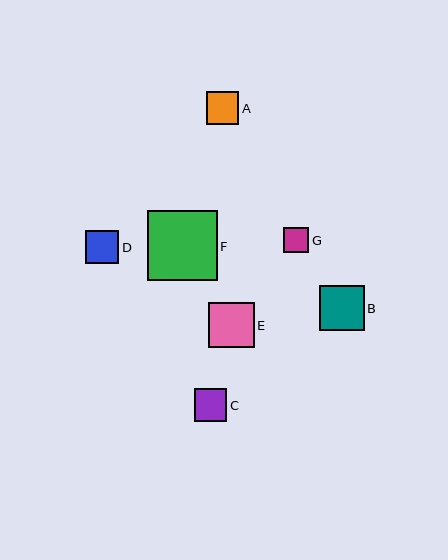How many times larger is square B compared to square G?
Square B is approximately 1.8 times the size of square G.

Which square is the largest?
Square F is the largest with a size of approximately 70 pixels.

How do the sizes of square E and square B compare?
Square E and square B are approximately the same size.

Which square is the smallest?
Square G is the smallest with a size of approximately 25 pixels.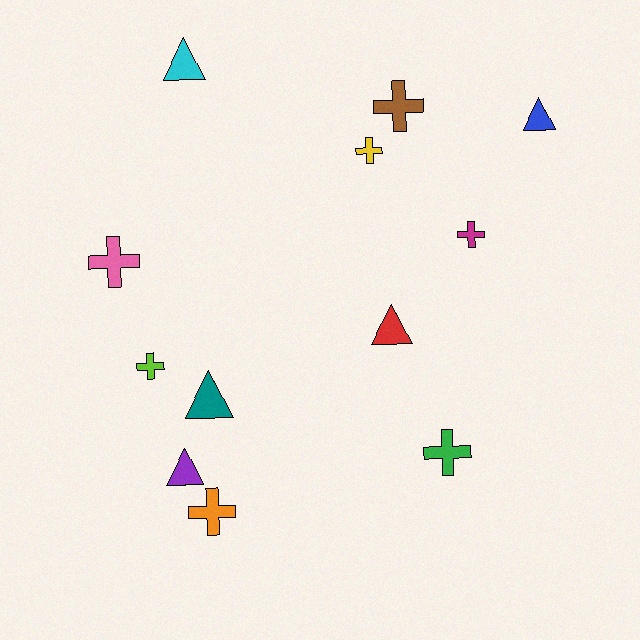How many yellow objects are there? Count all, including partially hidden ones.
There is 1 yellow object.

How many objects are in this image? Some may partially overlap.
There are 12 objects.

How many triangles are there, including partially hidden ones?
There are 5 triangles.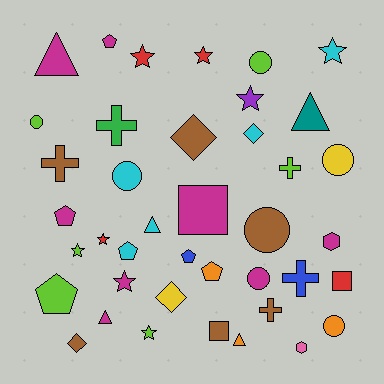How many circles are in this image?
There are 7 circles.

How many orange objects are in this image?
There are 3 orange objects.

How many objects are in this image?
There are 40 objects.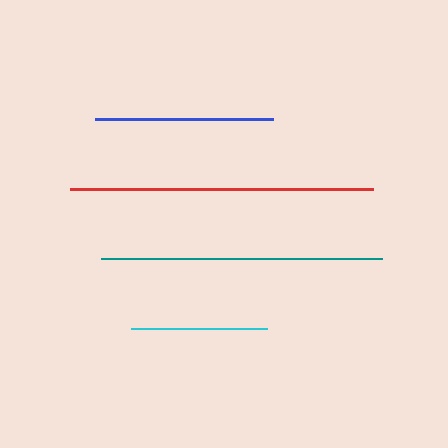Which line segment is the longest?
The red line is the longest at approximately 303 pixels.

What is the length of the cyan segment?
The cyan segment is approximately 136 pixels long.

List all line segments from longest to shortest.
From longest to shortest: red, teal, blue, cyan.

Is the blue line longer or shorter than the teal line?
The teal line is longer than the blue line.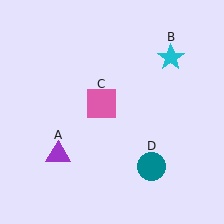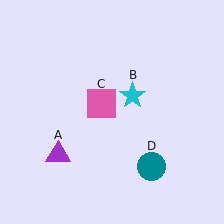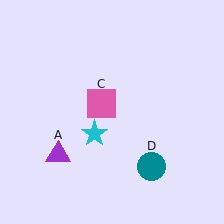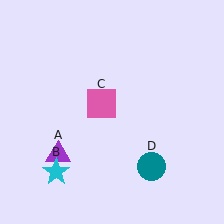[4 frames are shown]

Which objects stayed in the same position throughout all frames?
Purple triangle (object A) and pink square (object C) and teal circle (object D) remained stationary.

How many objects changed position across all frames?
1 object changed position: cyan star (object B).